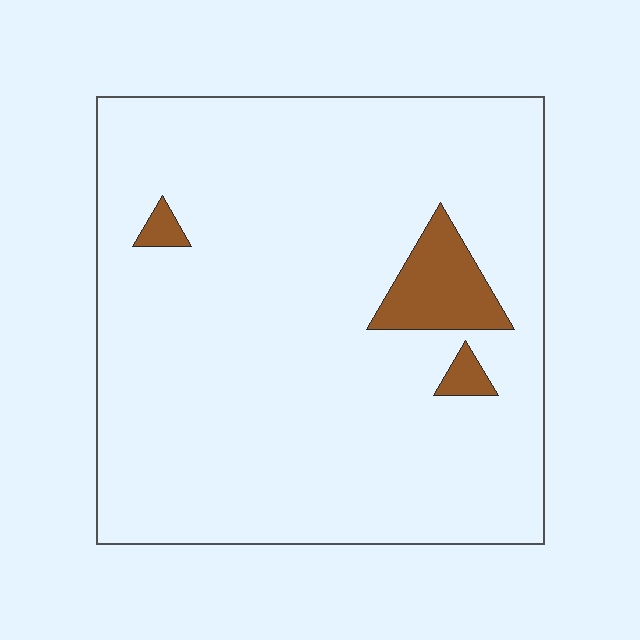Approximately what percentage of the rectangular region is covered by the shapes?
Approximately 5%.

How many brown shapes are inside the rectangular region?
3.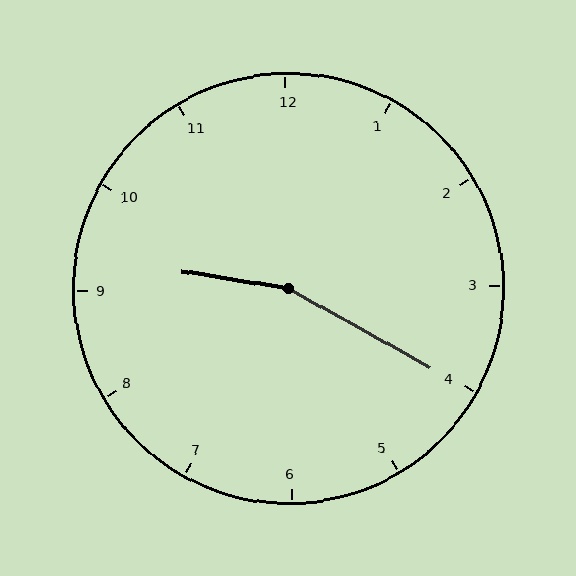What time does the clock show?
9:20.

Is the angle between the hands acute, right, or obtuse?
It is obtuse.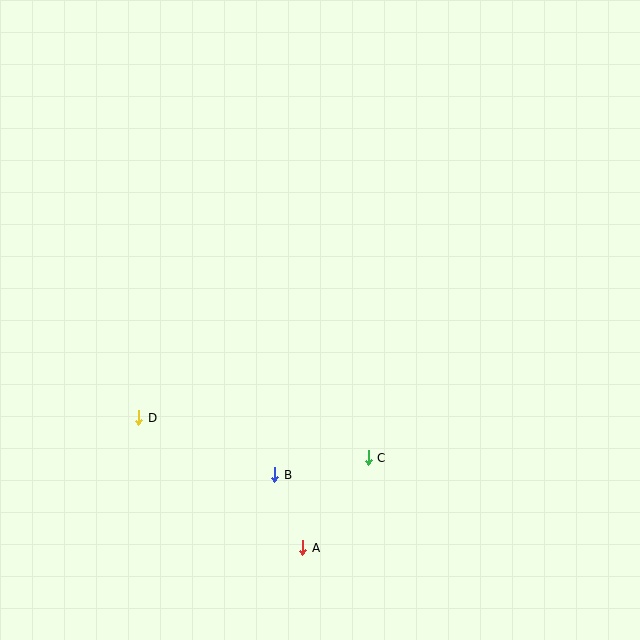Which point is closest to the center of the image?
Point C at (368, 458) is closest to the center.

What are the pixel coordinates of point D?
Point D is at (139, 418).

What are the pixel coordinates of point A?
Point A is at (303, 548).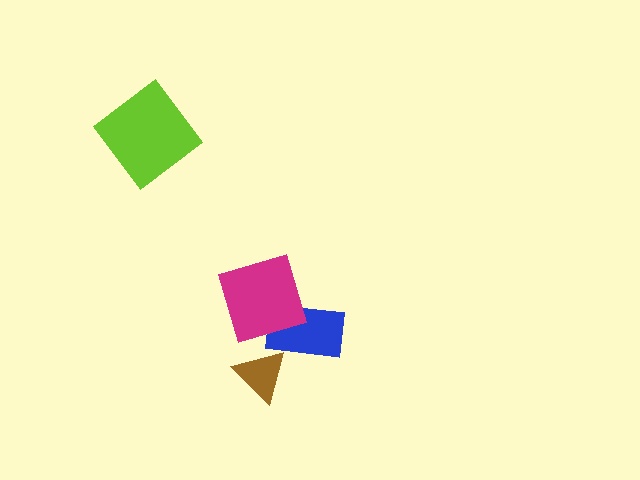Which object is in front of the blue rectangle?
The magenta diamond is in front of the blue rectangle.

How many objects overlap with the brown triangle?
0 objects overlap with the brown triangle.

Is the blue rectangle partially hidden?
Yes, it is partially covered by another shape.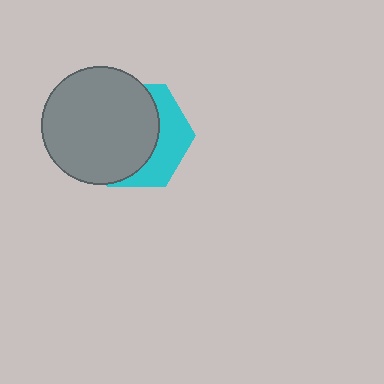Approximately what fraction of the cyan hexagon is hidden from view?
Roughly 64% of the cyan hexagon is hidden behind the gray circle.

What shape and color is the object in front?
The object in front is a gray circle.